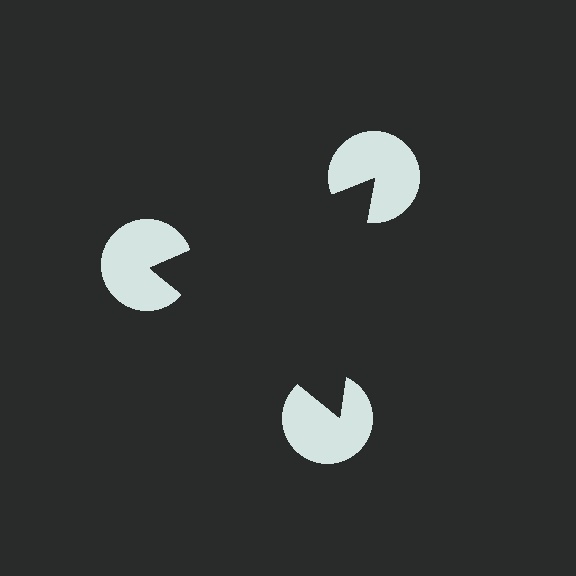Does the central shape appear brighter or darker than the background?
It typically appears slightly darker than the background, even though no actual brightness change is drawn.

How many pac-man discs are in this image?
There are 3 — one at each vertex of the illusory triangle.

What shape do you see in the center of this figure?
An illusory triangle — its edges are inferred from the aligned wedge cuts in the pac-man discs, not physically drawn.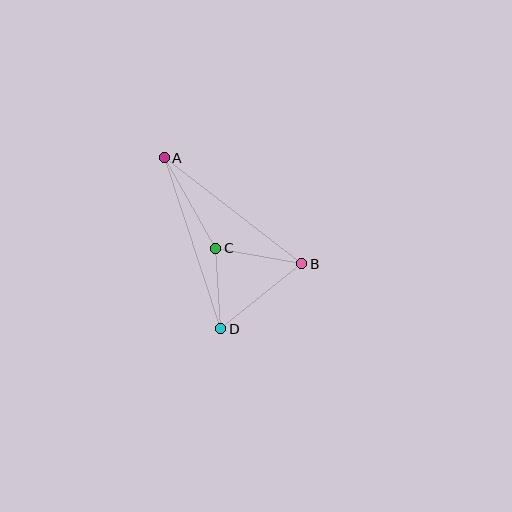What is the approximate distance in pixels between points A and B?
The distance between A and B is approximately 174 pixels.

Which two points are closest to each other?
Points C and D are closest to each other.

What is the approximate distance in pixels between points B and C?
The distance between B and C is approximately 87 pixels.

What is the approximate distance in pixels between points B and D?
The distance between B and D is approximately 104 pixels.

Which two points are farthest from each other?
Points A and D are farthest from each other.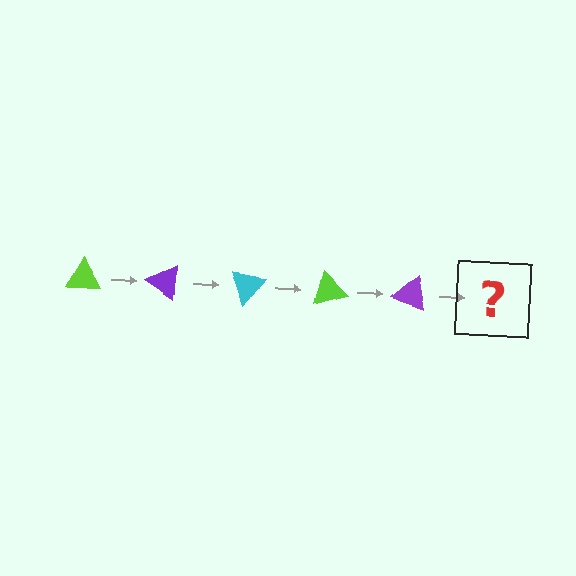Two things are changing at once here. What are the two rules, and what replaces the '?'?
The two rules are that it rotates 35 degrees each step and the color cycles through lime, purple, and cyan. The '?' should be a cyan triangle, rotated 175 degrees from the start.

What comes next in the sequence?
The next element should be a cyan triangle, rotated 175 degrees from the start.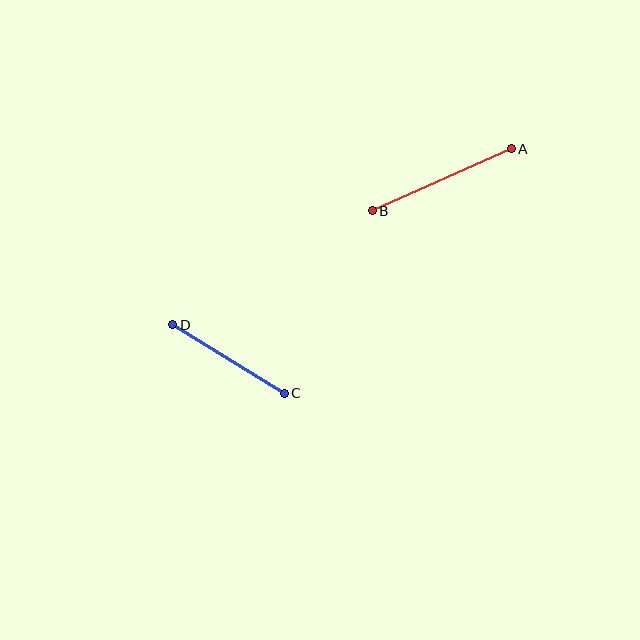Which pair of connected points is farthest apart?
Points A and B are farthest apart.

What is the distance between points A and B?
The distance is approximately 152 pixels.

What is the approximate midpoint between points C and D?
The midpoint is at approximately (228, 359) pixels.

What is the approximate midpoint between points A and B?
The midpoint is at approximately (442, 180) pixels.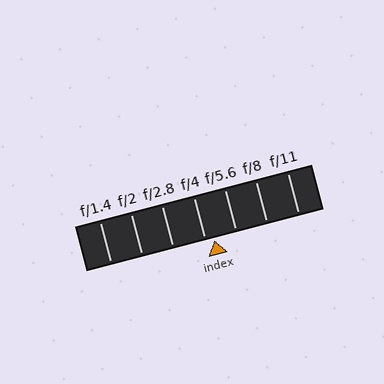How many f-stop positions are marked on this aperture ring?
There are 7 f-stop positions marked.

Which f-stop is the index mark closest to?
The index mark is closest to f/4.